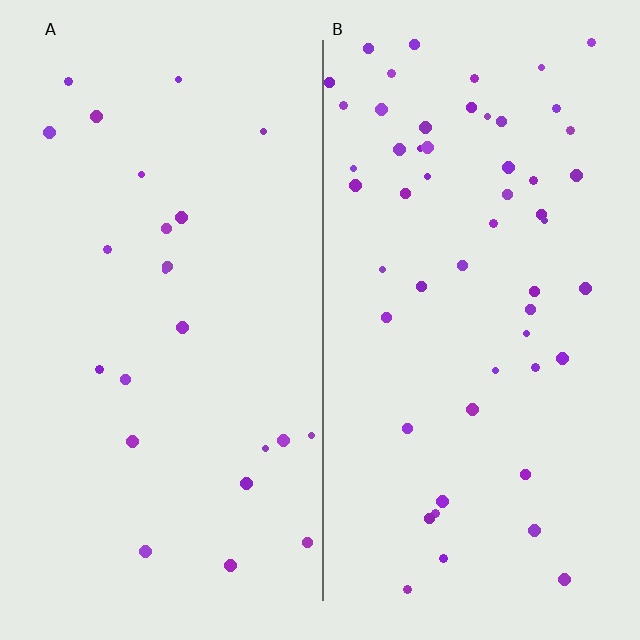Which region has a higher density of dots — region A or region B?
B (the right).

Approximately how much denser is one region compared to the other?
Approximately 2.3× — region B over region A.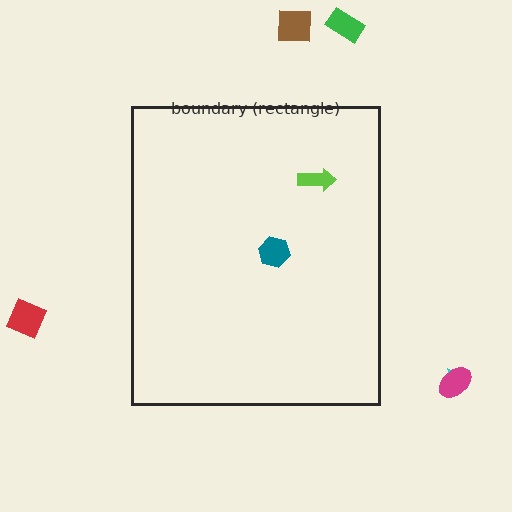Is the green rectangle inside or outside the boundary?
Outside.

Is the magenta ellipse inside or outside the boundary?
Outside.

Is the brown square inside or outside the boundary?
Outside.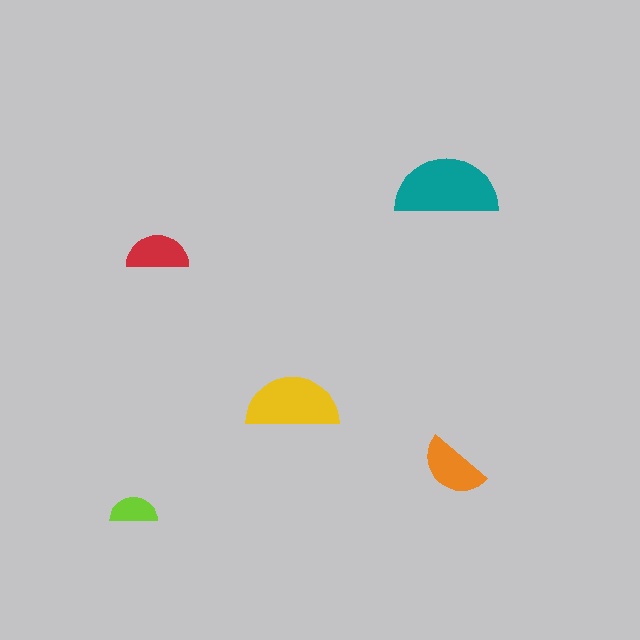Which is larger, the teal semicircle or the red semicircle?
The teal one.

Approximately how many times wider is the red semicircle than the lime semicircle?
About 1.5 times wider.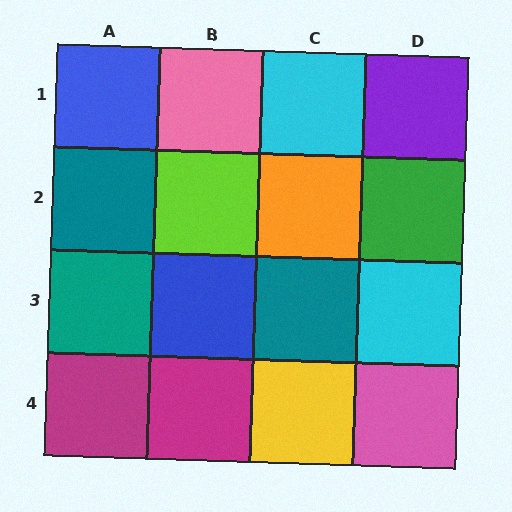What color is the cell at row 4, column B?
Magenta.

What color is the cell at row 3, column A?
Teal.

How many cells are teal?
3 cells are teal.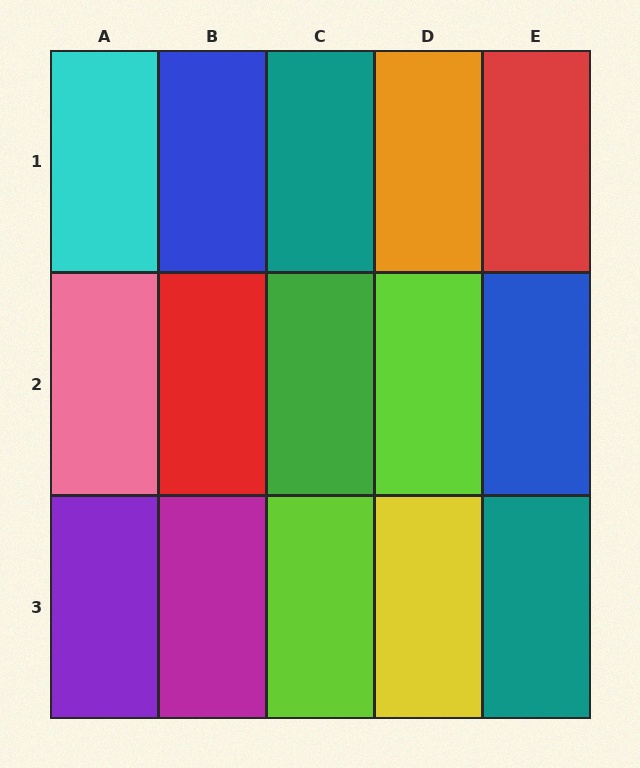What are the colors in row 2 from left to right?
Pink, red, green, lime, blue.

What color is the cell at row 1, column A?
Cyan.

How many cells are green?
1 cell is green.